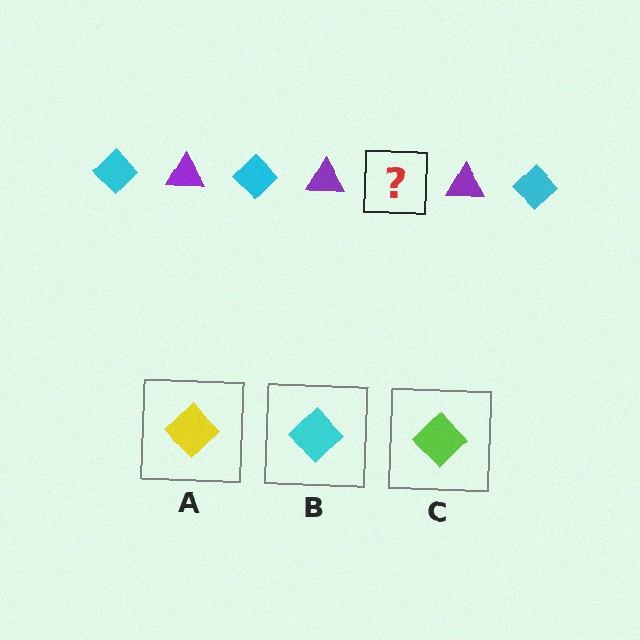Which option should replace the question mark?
Option B.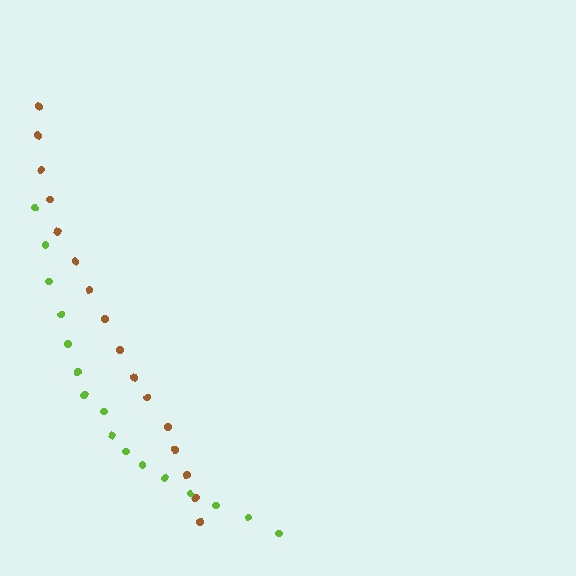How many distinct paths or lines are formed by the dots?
There are 2 distinct paths.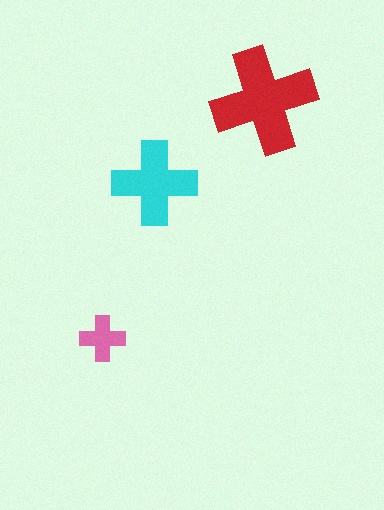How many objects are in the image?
There are 3 objects in the image.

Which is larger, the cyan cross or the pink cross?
The cyan one.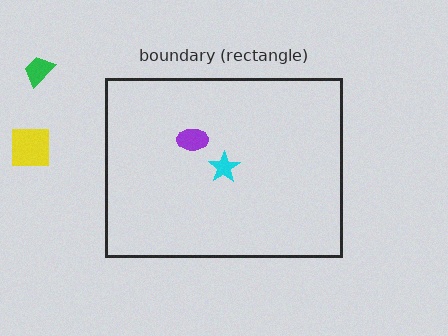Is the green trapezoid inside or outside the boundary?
Outside.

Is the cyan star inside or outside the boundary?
Inside.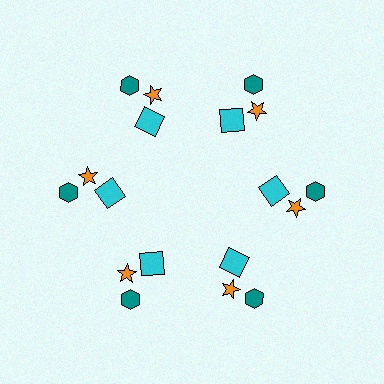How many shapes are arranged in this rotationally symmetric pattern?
There are 18 shapes, arranged in 6 groups of 3.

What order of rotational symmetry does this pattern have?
This pattern has 6-fold rotational symmetry.